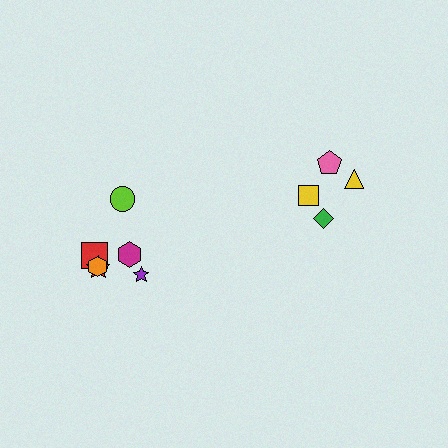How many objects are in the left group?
There are 6 objects.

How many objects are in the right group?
There are 4 objects.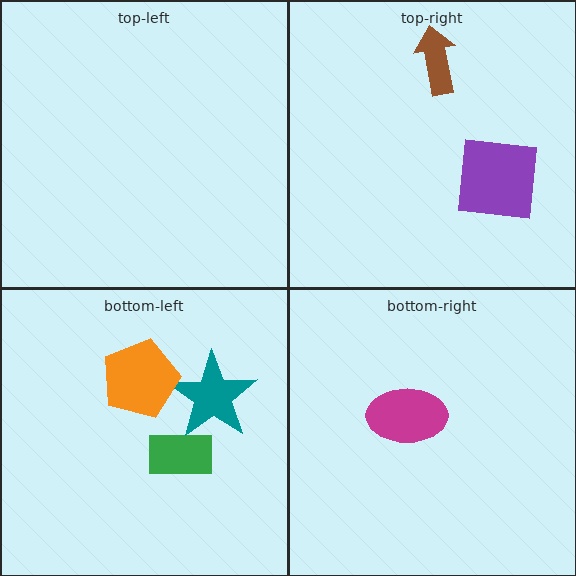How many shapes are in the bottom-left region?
3.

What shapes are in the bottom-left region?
The green rectangle, the teal star, the orange pentagon.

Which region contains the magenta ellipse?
The bottom-right region.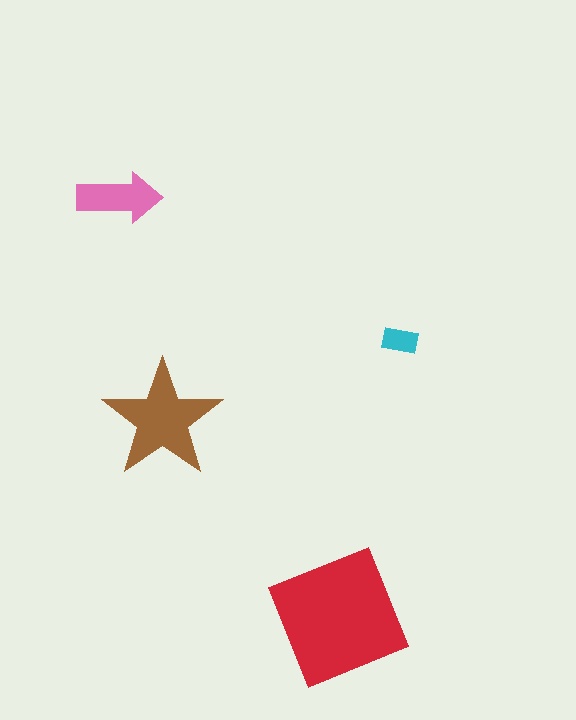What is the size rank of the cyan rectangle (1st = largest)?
4th.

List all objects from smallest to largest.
The cyan rectangle, the pink arrow, the brown star, the red square.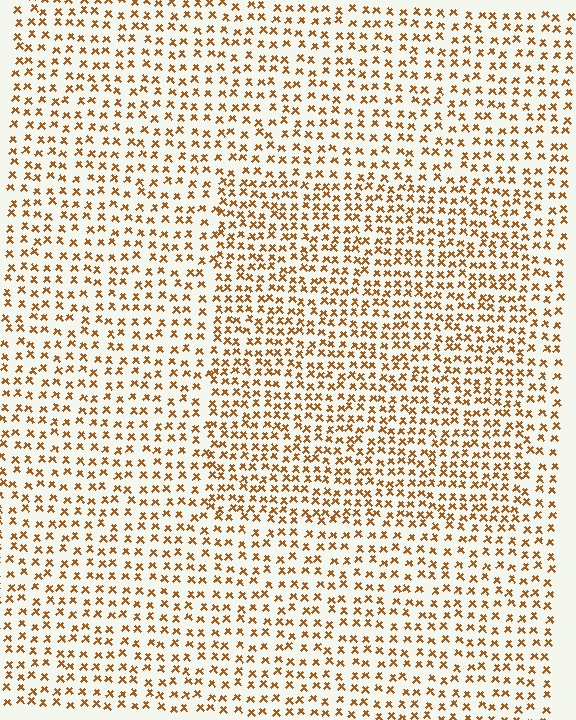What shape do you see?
I see a rectangle.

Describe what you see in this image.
The image contains small brown elements arranged at two different densities. A rectangle-shaped region is visible where the elements are more densely packed than the surrounding area.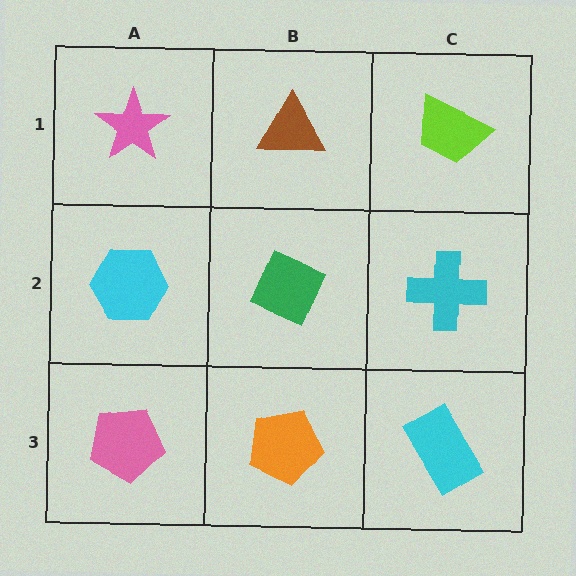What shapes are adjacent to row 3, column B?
A green diamond (row 2, column B), a pink pentagon (row 3, column A), a cyan rectangle (row 3, column C).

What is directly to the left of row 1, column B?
A pink star.